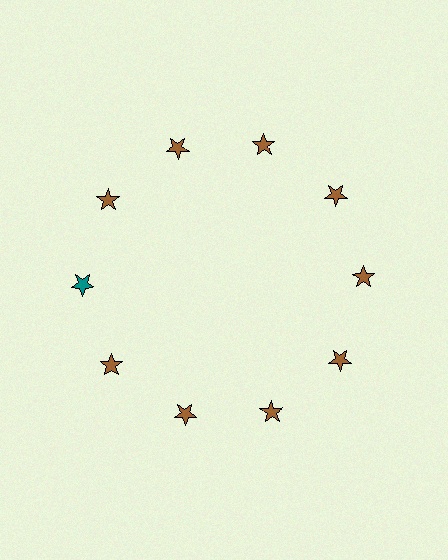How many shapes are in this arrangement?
There are 10 shapes arranged in a ring pattern.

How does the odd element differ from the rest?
It has a different color: teal instead of brown.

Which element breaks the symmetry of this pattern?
The teal star at roughly the 9 o'clock position breaks the symmetry. All other shapes are brown stars.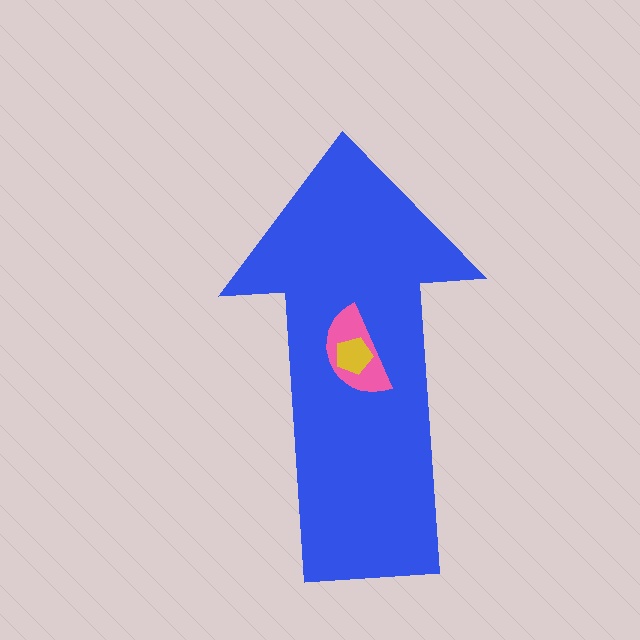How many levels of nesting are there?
3.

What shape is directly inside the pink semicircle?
The yellow pentagon.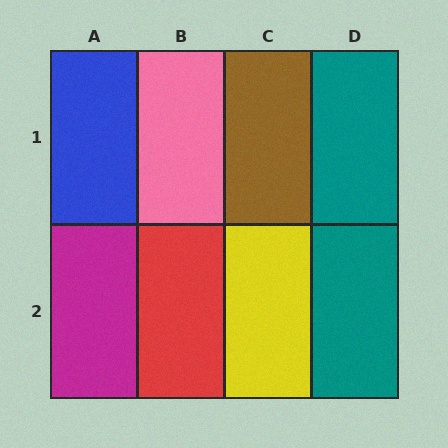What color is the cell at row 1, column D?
Teal.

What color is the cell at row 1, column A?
Blue.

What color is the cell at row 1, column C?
Brown.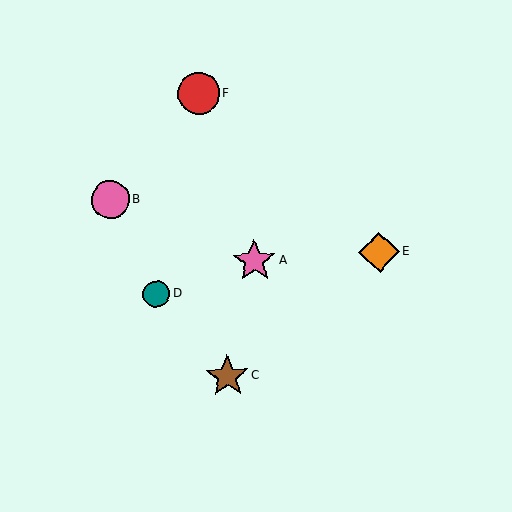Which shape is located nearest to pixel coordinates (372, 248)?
The orange diamond (labeled E) at (379, 252) is nearest to that location.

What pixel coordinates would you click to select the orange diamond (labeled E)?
Click at (379, 252) to select the orange diamond E.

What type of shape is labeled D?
Shape D is a teal circle.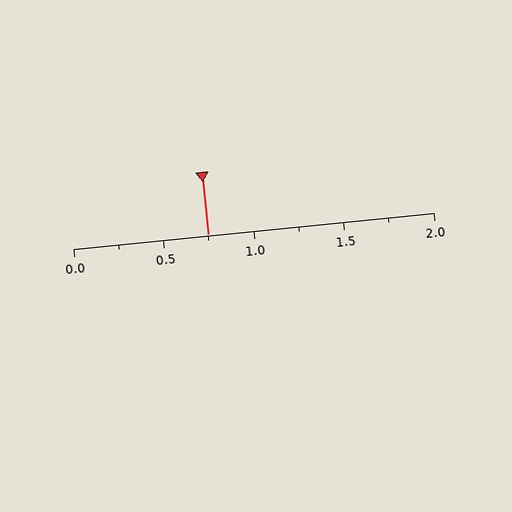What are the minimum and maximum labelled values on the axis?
The axis runs from 0.0 to 2.0.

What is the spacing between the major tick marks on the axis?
The major ticks are spaced 0.5 apart.